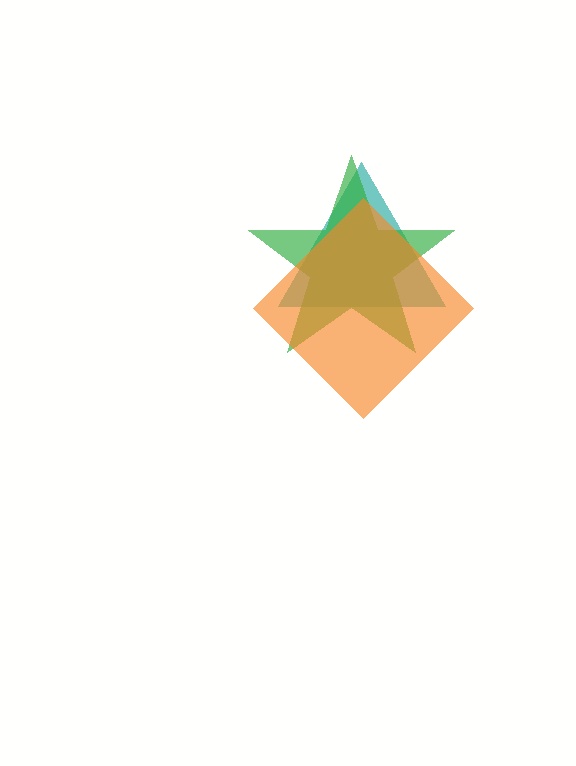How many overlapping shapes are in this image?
There are 3 overlapping shapes in the image.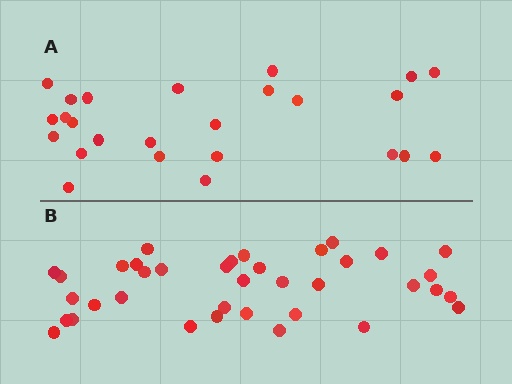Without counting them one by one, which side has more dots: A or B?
Region B (the bottom region) has more dots.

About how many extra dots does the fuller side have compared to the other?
Region B has roughly 12 or so more dots than region A.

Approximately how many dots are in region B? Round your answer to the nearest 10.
About 40 dots. (The exact count is 37, which rounds to 40.)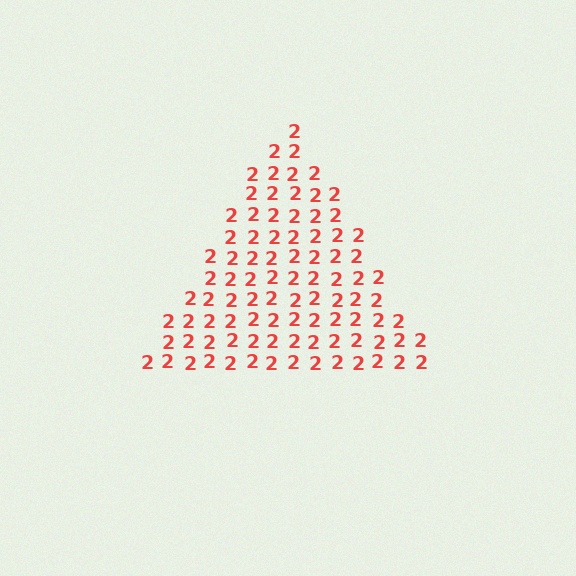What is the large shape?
The large shape is a triangle.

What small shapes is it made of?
It is made of small digit 2's.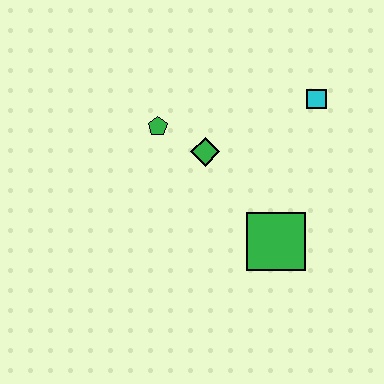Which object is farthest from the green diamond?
The cyan square is farthest from the green diamond.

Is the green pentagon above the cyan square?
No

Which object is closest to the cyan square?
The green diamond is closest to the cyan square.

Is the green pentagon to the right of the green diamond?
No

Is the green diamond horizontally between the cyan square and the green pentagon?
Yes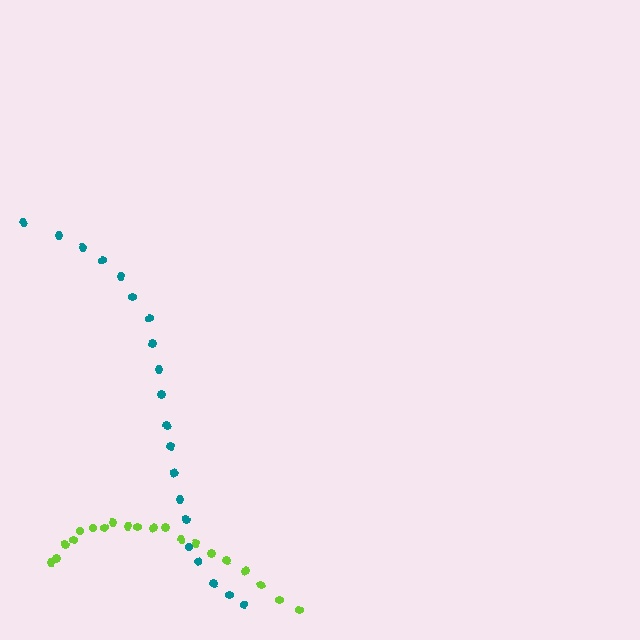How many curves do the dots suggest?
There are 2 distinct paths.